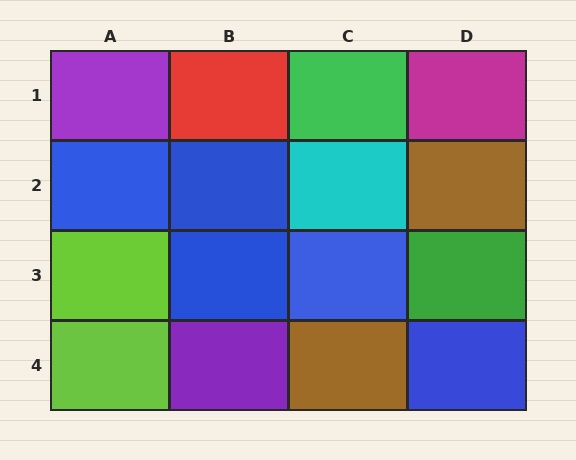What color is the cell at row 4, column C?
Brown.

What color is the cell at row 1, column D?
Magenta.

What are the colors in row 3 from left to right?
Lime, blue, blue, green.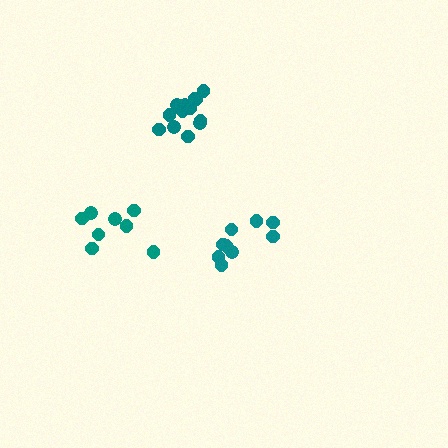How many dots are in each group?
Group 1: 9 dots, Group 2: 14 dots, Group 3: 8 dots (31 total).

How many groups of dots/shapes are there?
There are 3 groups.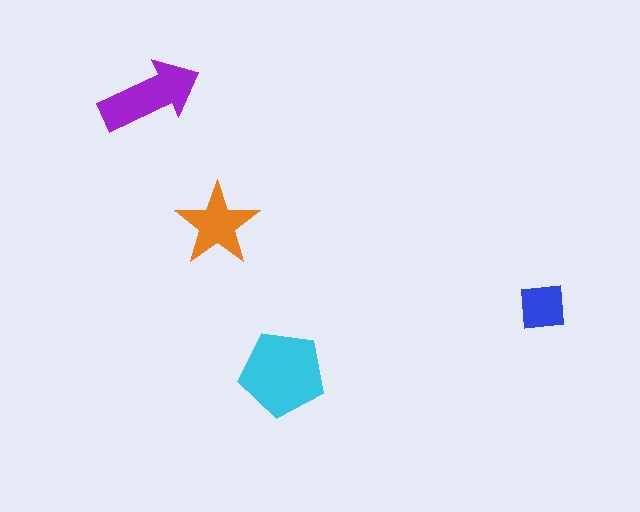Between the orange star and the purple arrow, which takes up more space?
The purple arrow.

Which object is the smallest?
The blue square.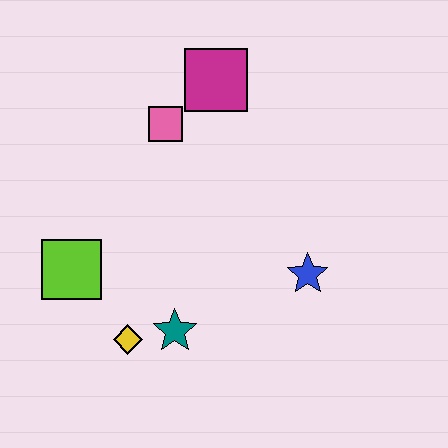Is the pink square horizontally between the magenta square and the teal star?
No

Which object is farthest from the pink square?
The yellow diamond is farthest from the pink square.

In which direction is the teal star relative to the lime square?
The teal star is to the right of the lime square.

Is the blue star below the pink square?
Yes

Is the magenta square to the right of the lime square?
Yes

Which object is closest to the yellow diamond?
The teal star is closest to the yellow diamond.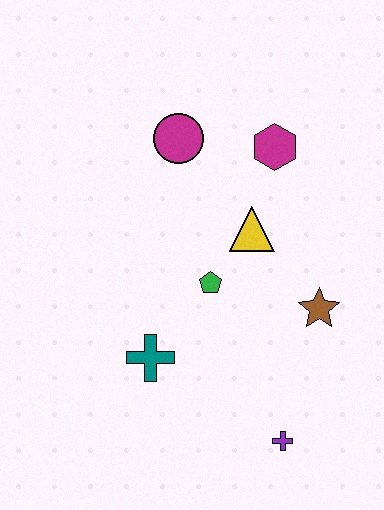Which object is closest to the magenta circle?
The magenta hexagon is closest to the magenta circle.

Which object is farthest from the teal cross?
The magenta hexagon is farthest from the teal cross.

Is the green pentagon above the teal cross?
Yes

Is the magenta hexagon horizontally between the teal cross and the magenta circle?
No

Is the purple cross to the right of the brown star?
No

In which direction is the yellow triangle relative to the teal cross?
The yellow triangle is above the teal cross.